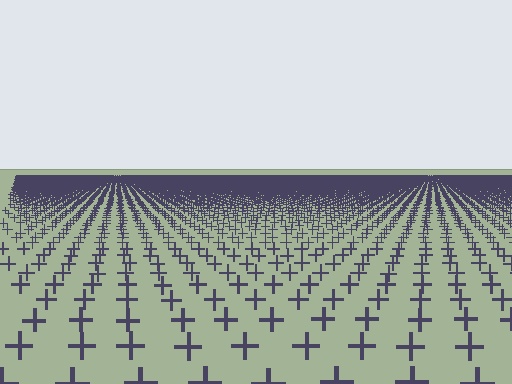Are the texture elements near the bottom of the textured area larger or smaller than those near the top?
Larger. Near the bottom, elements are closer to the viewer and appear at a bigger on-screen size.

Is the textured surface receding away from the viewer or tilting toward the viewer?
The surface is receding away from the viewer. Texture elements get smaller and denser toward the top.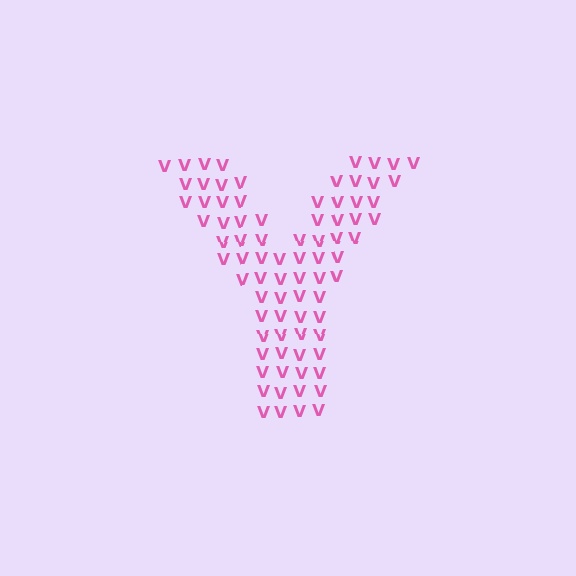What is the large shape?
The large shape is the letter Y.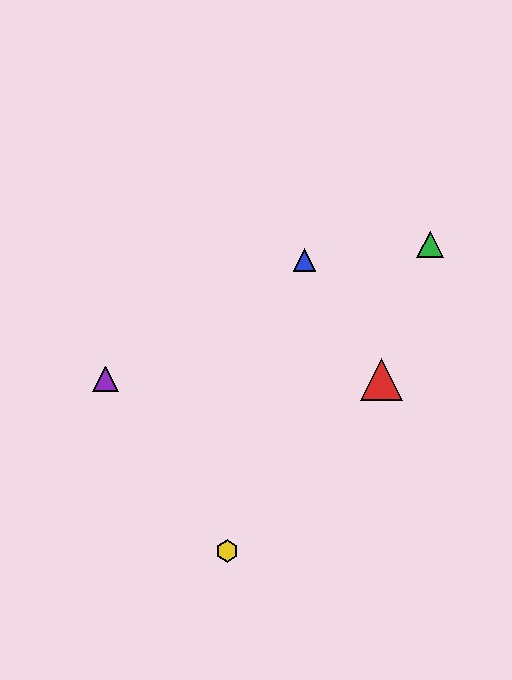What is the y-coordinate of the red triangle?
The red triangle is at y≈379.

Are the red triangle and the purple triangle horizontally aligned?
Yes, both are at y≈379.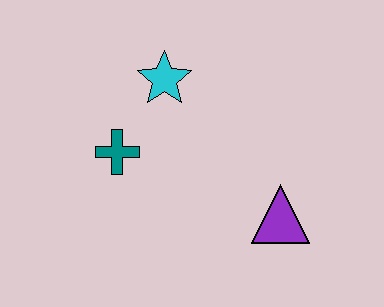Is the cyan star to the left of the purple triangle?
Yes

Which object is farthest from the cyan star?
The purple triangle is farthest from the cyan star.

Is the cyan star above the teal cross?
Yes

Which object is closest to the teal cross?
The cyan star is closest to the teal cross.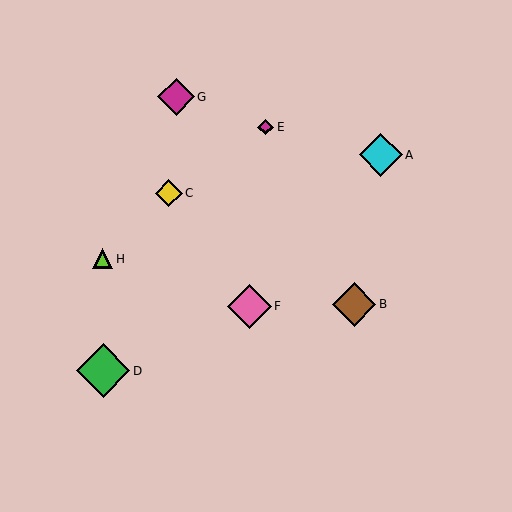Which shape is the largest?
The green diamond (labeled D) is the largest.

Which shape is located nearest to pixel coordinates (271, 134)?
The magenta diamond (labeled E) at (266, 127) is nearest to that location.